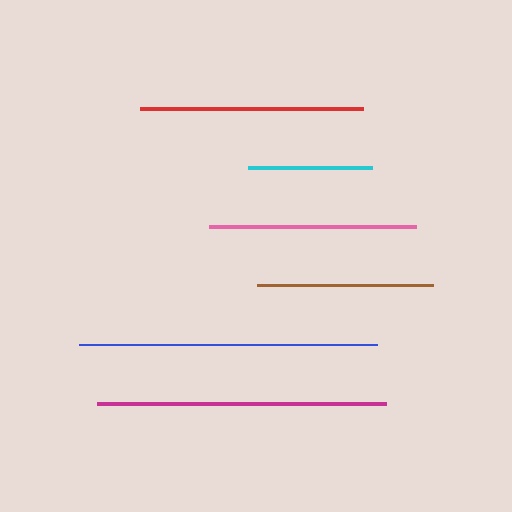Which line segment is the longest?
The blue line is the longest at approximately 299 pixels.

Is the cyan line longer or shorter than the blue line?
The blue line is longer than the cyan line.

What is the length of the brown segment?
The brown segment is approximately 176 pixels long.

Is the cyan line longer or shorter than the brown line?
The brown line is longer than the cyan line.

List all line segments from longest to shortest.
From longest to shortest: blue, magenta, red, pink, brown, cyan.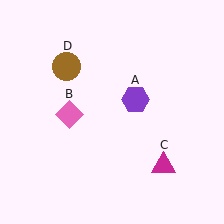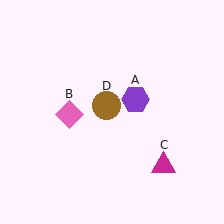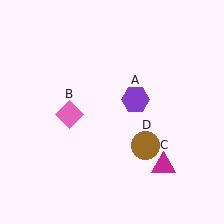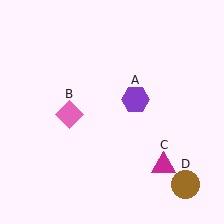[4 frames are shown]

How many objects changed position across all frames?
1 object changed position: brown circle (object D).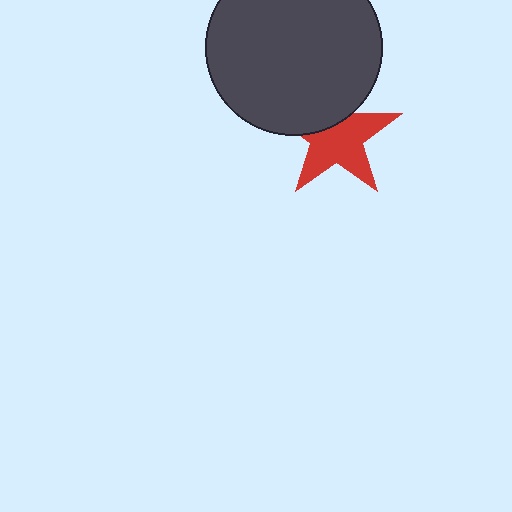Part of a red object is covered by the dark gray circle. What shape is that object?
It is a star.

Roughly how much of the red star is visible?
Most of it is visible (roughly 66%).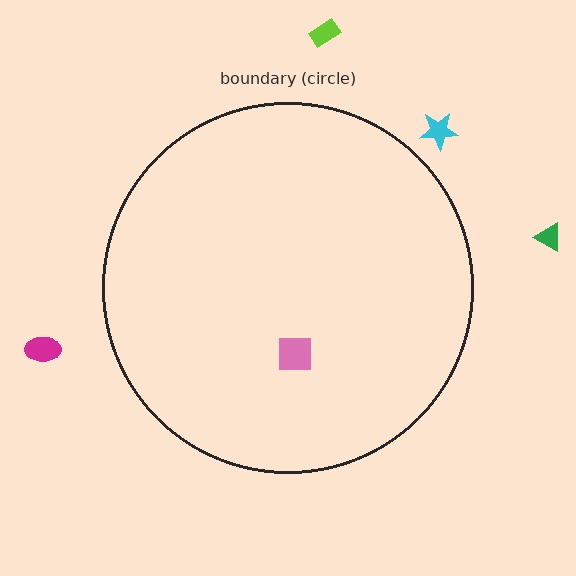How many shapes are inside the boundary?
1 inside, 4 outside.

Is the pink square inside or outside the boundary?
Inside.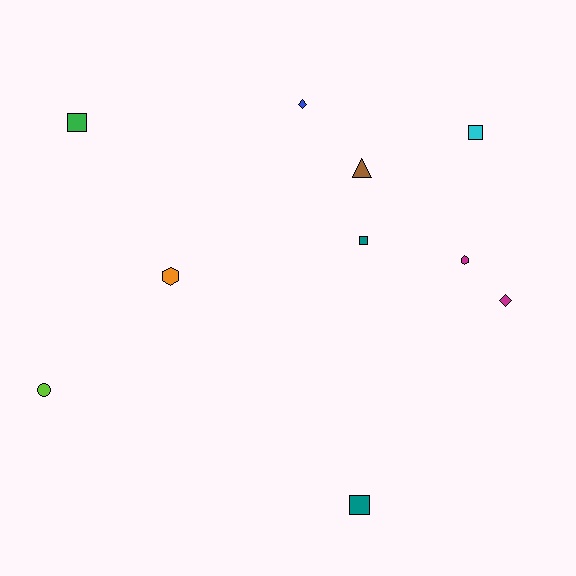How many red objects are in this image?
There are no red objects.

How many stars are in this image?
There are no stars.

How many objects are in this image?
There are 10 objects.